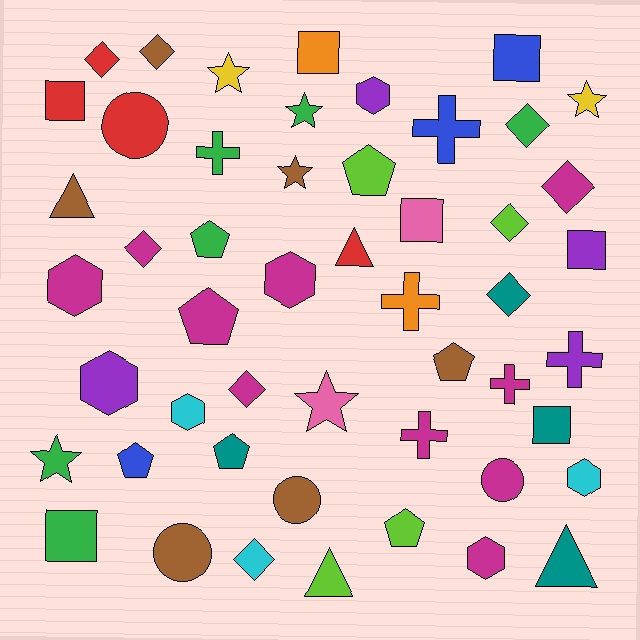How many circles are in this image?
There are 4 circles.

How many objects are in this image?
There are 50 objects.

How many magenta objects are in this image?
There are 10 magenta objects.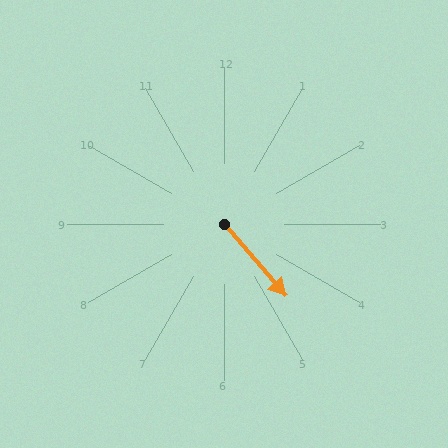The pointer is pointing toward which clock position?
Roughly 5 o'clock.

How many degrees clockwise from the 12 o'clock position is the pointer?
Approximately 140 degrees.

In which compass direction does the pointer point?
Southeast.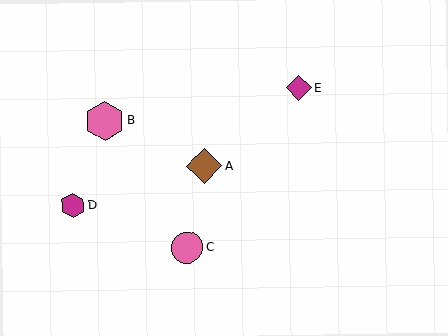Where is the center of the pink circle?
The center of the pink circle is at (188, 248).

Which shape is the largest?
The pink hexagon (labeled B) is the largest.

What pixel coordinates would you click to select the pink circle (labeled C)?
Click at (188, 248) to select the pink circle C.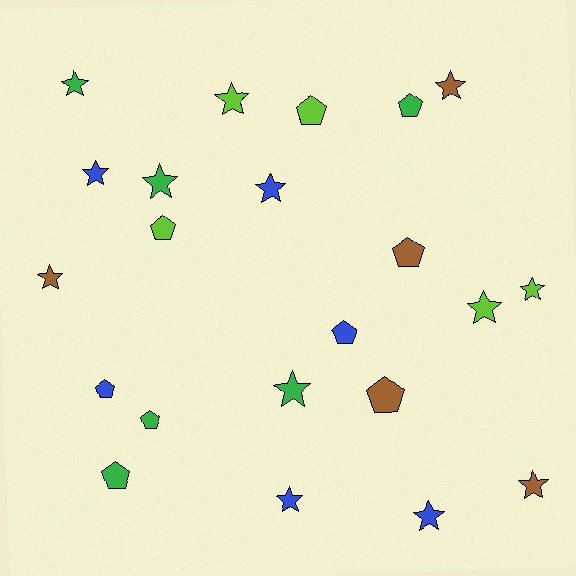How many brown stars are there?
There are 3 brown stars.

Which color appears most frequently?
Blue, with 6 objects.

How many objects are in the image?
There are 22 objects.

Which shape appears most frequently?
Star, with 13 objects.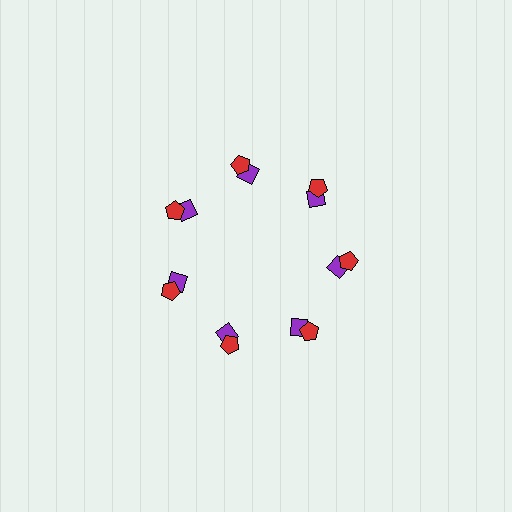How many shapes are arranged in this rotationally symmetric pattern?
There are 14 shapes, arranged in 7 groups of 2.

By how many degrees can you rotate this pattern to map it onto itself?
The pattern maps onto itself every 51 degrees of rotation.